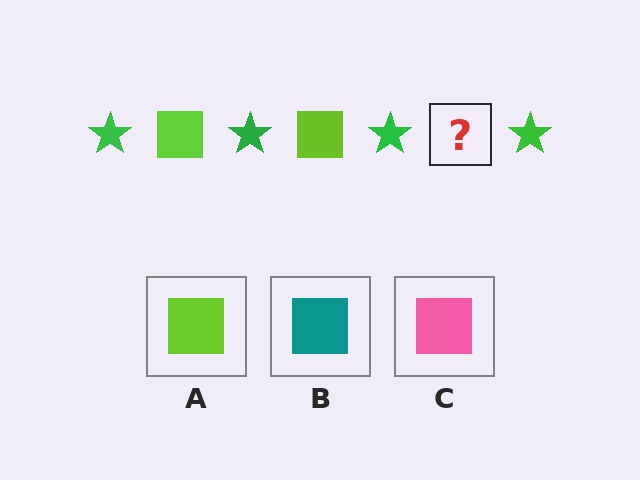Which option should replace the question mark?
Option A.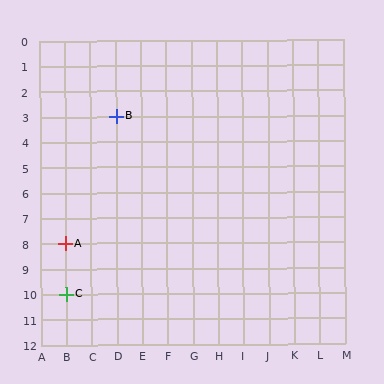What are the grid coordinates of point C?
Point C is at grid coordinates (B, 10).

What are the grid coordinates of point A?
Point A is at grid coordinates (B, 8).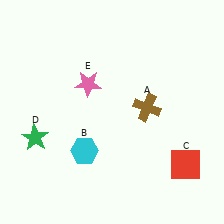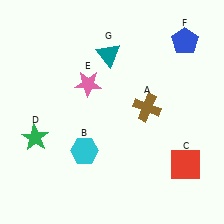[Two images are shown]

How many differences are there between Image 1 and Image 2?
There are 2 differences between the two images.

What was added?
A blue pentagon (F), a teal triangle (G) were added in Image 2.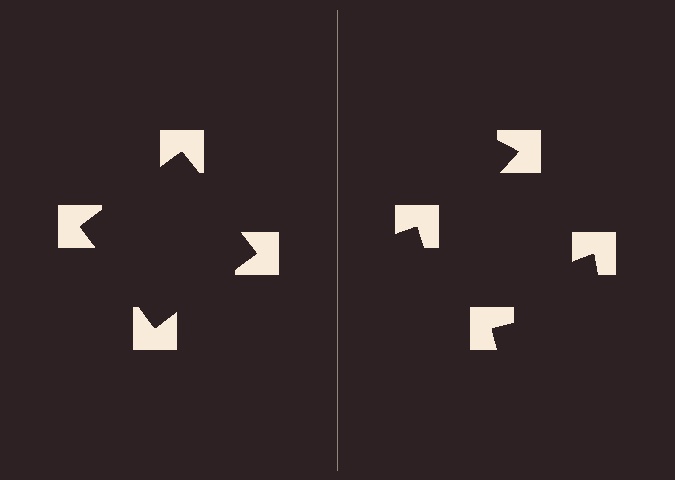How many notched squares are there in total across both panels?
8 — 4 on each side.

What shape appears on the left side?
An illusory square.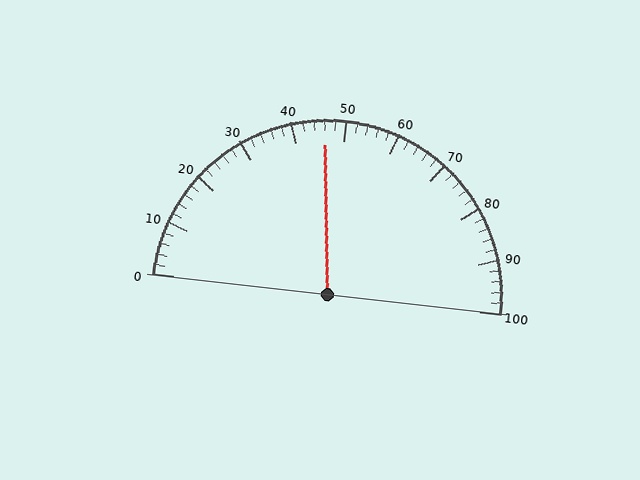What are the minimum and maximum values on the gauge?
The gauge ranges from 0 to 100.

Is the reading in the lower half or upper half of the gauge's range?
The reading is in the lower half of the range (0 to 100).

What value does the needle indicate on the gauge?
The needle indicates approximately 46.